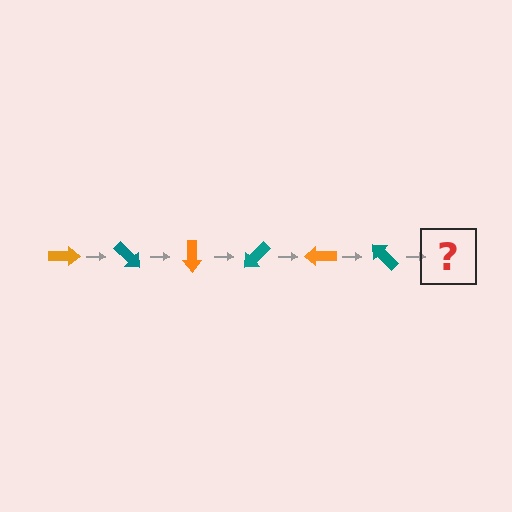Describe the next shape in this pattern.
It should be an orange arrow, rotated 270 degrees from the start.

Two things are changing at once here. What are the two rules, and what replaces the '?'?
The two rules are that it rotates 45 degrees each step and the color cycles through orange and teal. The '?' should be an orange arrow, rotated 270 degrees from the start.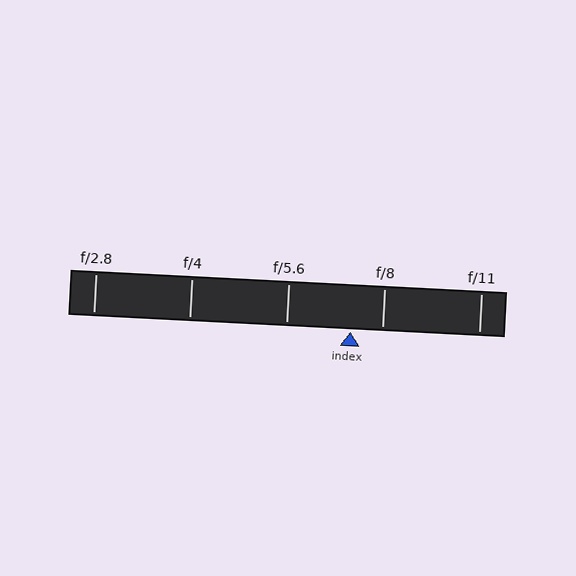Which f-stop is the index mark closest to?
The index mark is closest to f/8.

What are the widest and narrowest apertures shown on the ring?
The widest aperture shown is f/2.8 and the narrowest is f/11.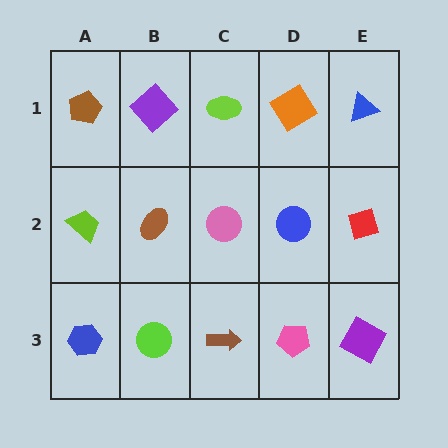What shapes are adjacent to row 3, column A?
A lime trapezoid (row 2, column A), a lime circle (row 3, column B).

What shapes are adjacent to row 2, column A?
A brown pentagon (row 1, column A), a blue hexagon (row 3, column A), a brown ellipse (row 2, column B).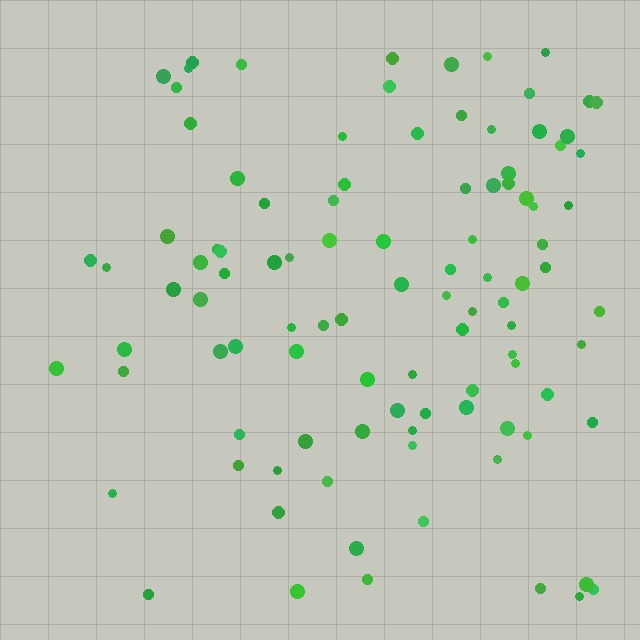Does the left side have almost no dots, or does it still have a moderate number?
Still a moderate number, just noticeably fewer than the right.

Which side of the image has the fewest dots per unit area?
The left.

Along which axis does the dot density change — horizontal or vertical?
Horizontal.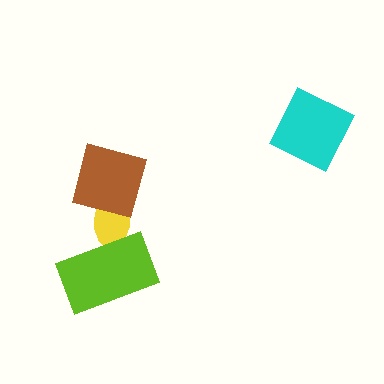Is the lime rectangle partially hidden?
No, no other shape covers it.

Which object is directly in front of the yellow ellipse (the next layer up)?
The lime rectangle is directly in front of the yellow ellipse.